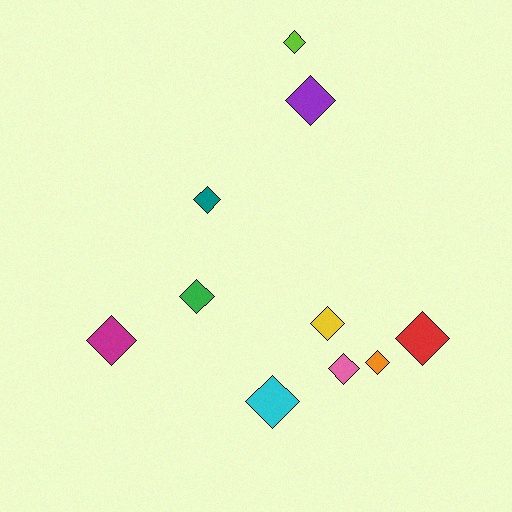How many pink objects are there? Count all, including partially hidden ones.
There is 1 pink object.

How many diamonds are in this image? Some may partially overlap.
There are 10 diamonds.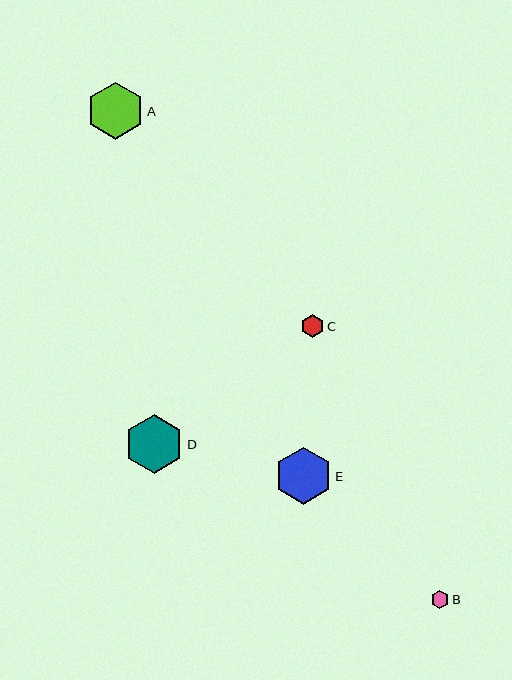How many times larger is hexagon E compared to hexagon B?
Hexagon E is approximately 3.1 times the size of hexagon B.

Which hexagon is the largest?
Hexagon D is the largest with a size of approximately 59 pixels.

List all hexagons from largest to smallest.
From largest to smallest: D, A, E, C, B.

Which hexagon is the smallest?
Hexagon B is the smallest with a size of approximately 18 pixels.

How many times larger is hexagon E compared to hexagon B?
Hexagon E is approximately 3.1 times the size of hexagon B.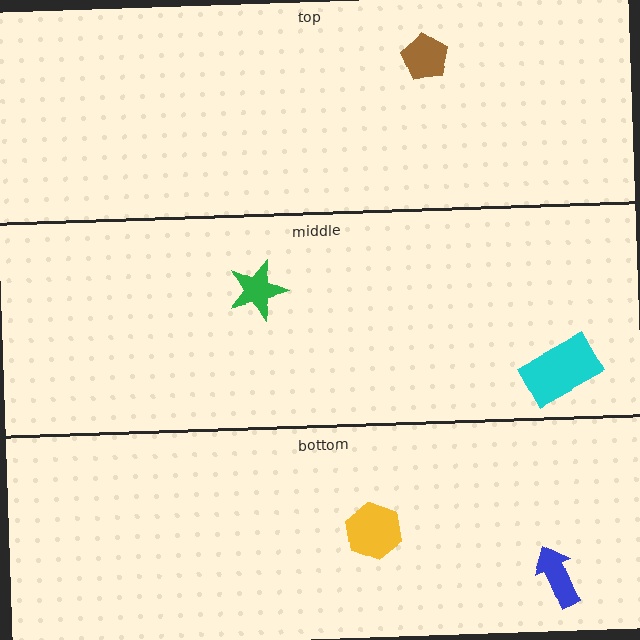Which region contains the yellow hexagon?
The bottom region.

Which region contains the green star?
The middle region.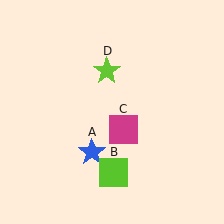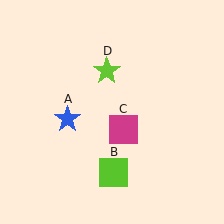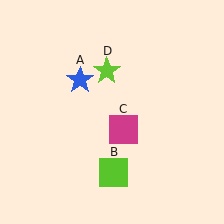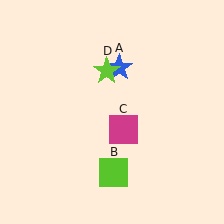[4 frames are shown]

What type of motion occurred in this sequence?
The blue star (object A) rotated clockwise around the center of the scene.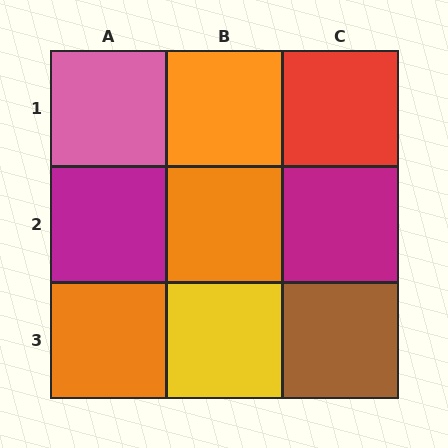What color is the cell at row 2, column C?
Magenta.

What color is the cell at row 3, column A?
Orange.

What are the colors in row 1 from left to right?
Pink, orange, red.